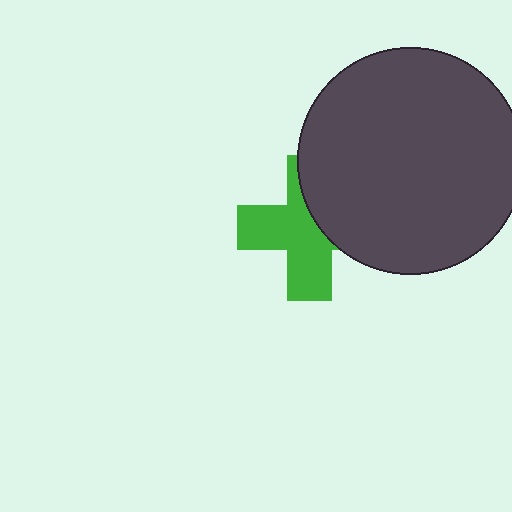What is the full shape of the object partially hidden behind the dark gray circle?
The partially hidden object is a green cross.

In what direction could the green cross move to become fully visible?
The green cross could move left. That would shift it out from behind the dark gray circle entirely.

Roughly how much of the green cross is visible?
About half of it is visible (roughly 60%).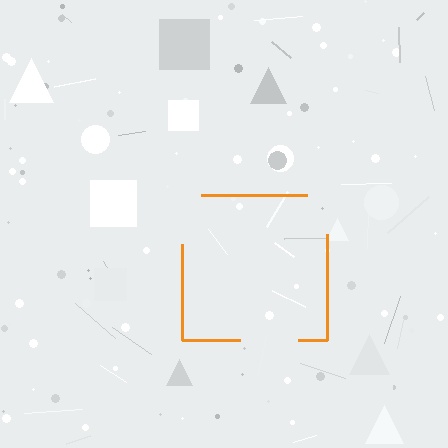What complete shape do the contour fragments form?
The contour fragments form a square.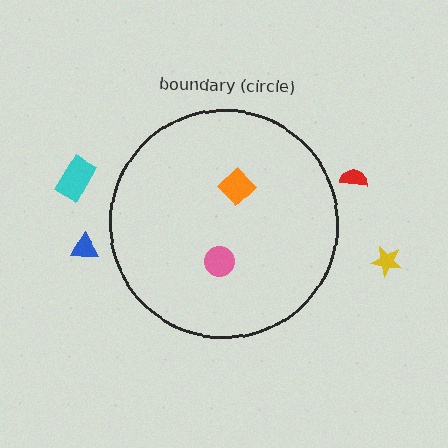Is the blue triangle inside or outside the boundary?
Outside.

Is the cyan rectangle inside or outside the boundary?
Outside.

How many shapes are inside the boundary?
2 inside, 4 outside.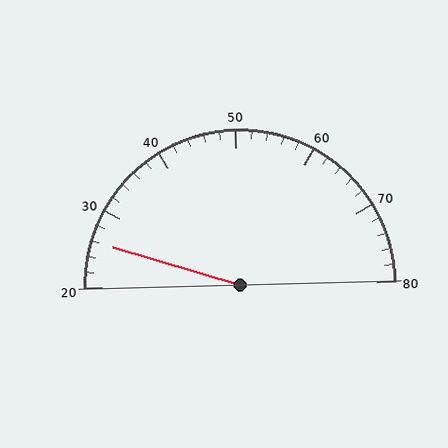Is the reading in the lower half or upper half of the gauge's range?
The reading is in the lower half of the range (20 to 80).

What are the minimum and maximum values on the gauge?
The gauge ranges from 20 to 80.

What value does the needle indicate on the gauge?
The needle indicates approximately 26.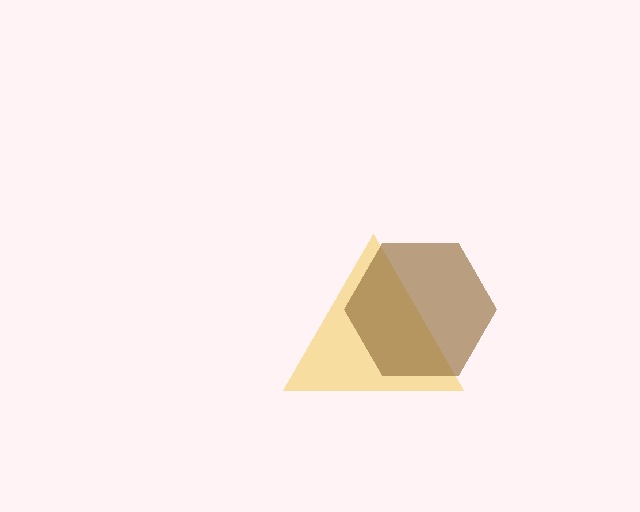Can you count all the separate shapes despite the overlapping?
Yes, there are 2 separate shapes.